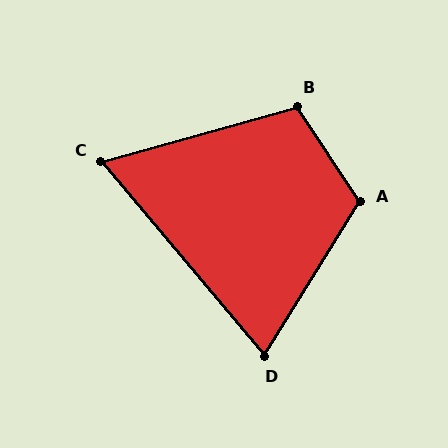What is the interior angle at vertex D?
Approximately 72 degrees (acute).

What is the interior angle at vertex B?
Approximately 108 degrees (obtuse).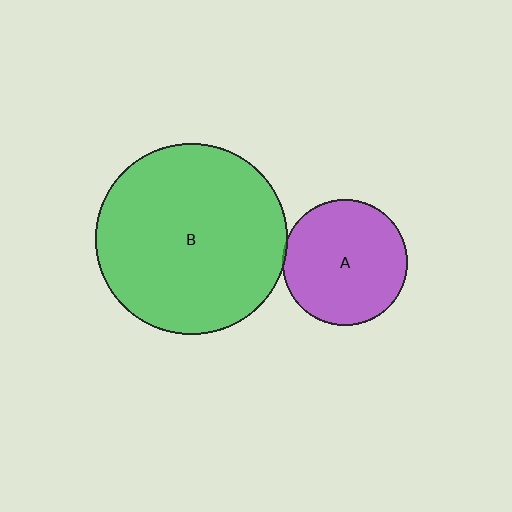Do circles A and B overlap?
Yes.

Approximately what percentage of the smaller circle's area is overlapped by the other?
Approximately 5%.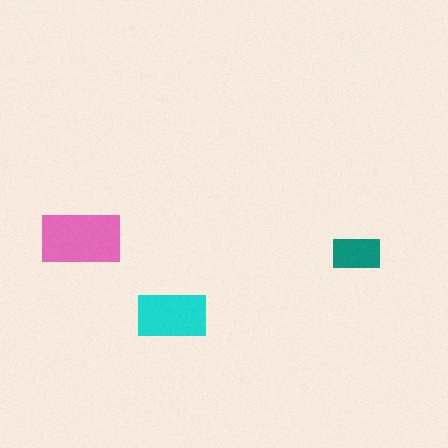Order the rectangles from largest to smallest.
the pink one, the cyan one, the teal one.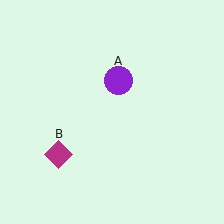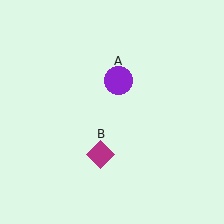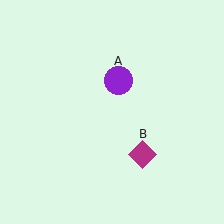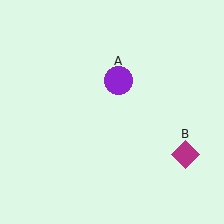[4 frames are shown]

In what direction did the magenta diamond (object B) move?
The magenta diamond (object B) moved right.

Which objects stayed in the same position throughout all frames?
Purple circle (object A) remained stationary.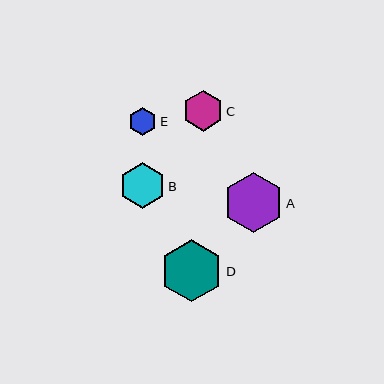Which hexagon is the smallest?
Hexagon E is the smallest with a size of approximately 29 pixels.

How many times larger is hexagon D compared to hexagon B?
Hexagon D is approximately 1.4 times the size of hexagon B.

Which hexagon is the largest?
Hexagon D is the largest with a size of approximately 62 pixels.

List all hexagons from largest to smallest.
From largest to smallest: D, A, B, C, E.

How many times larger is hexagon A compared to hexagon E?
Hexagon A is approximately 2.1 times the size of hexagon E.